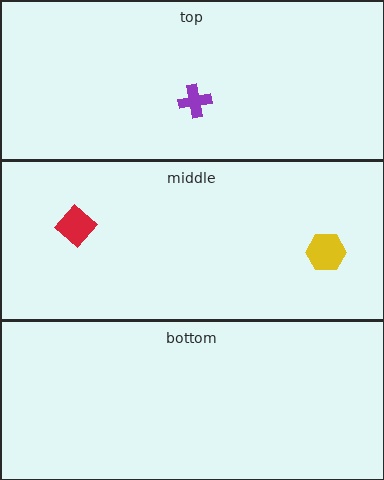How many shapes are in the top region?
1.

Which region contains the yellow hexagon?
The middle region.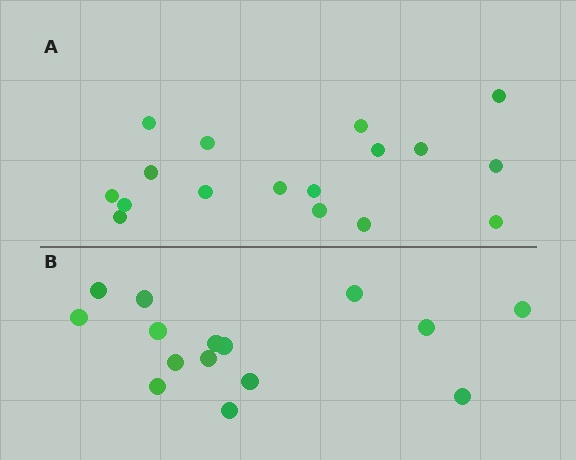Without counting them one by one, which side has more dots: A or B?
Region A (the top region) has more dots.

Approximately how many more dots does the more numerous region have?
Region A has just a few more — roughly 2 or 3 more dots than region B.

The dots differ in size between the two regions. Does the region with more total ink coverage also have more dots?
No. Region B has more total ink coverage because its dots are larger, but region A actually contains more individual dots. Total area can be misleading — the number of items is what matters here.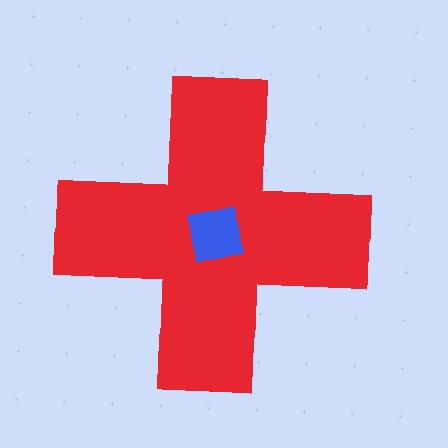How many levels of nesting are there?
2.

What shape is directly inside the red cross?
The blue square.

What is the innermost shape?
The blue square.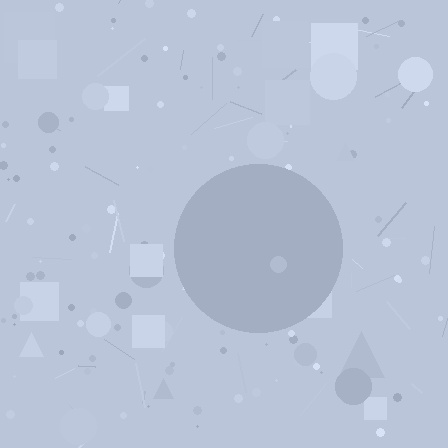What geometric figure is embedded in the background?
A circle is embedded in the background.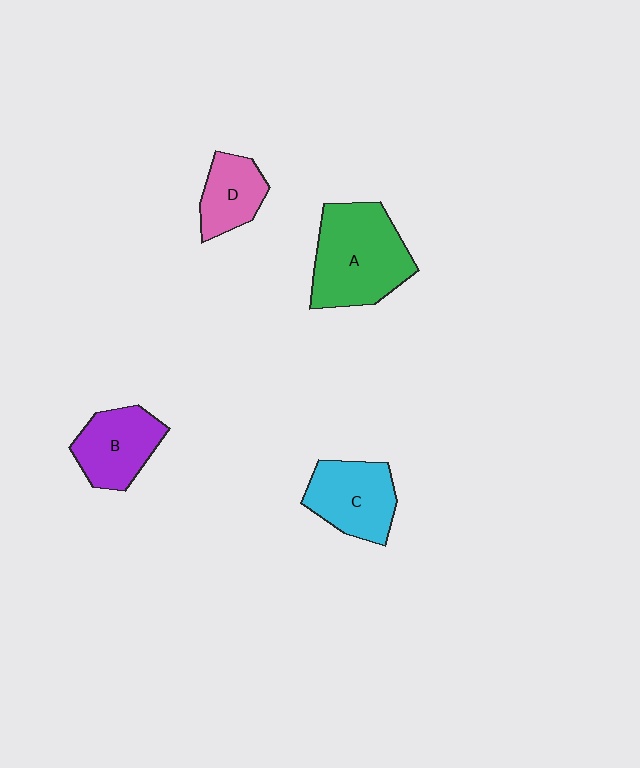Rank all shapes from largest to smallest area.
From largest to smallest: A (green), C (cyan), B (purple), D (pink).